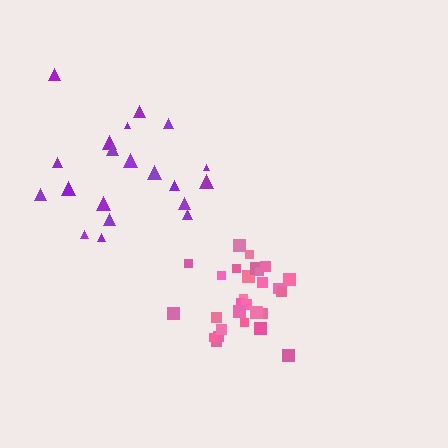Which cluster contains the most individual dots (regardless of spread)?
Pink (28).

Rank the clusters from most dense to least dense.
pink, purple.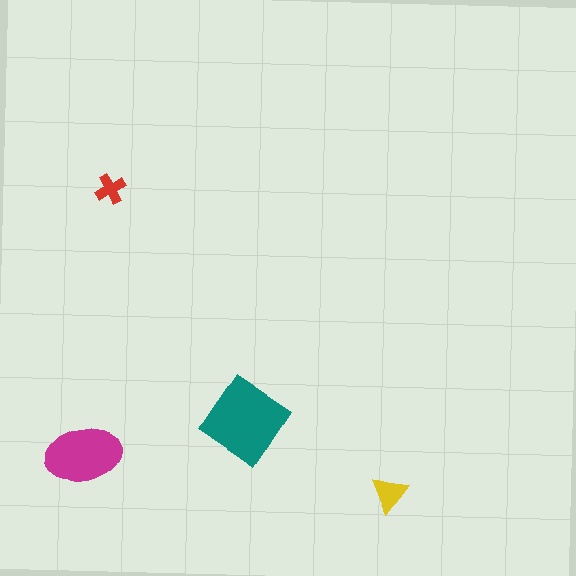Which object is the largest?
The teal diamond.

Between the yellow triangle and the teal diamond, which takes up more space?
The teal diamond.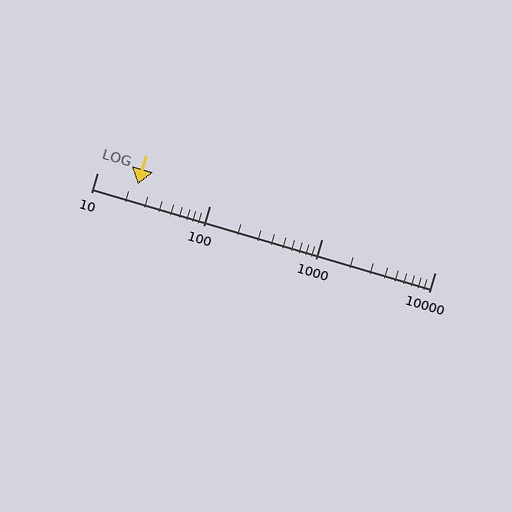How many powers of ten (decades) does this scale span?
The scale spans 3 decades, from 10 to 10000.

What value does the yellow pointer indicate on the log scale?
The pointer indicates approximately 23.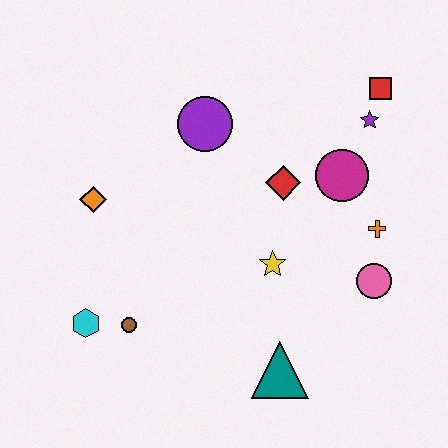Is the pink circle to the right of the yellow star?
Yes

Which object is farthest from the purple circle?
The teal triangle is farthest from the purple circle.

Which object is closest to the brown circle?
The cyan hexagon is closest to the brown circle.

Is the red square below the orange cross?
No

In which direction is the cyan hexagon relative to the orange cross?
The cyan hexagon is to the left of the orange cross.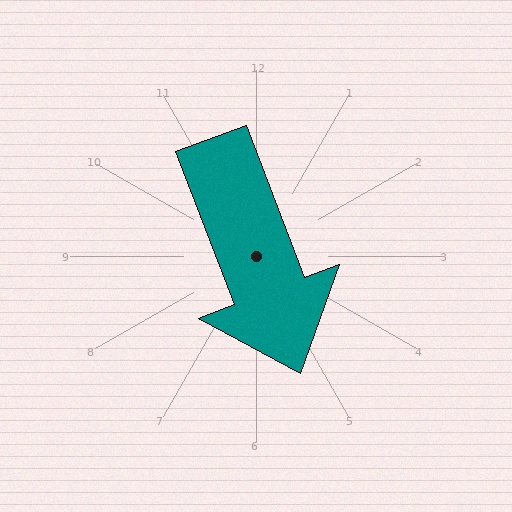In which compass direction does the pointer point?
South.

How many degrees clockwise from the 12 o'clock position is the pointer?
Approximately 159 degrees.